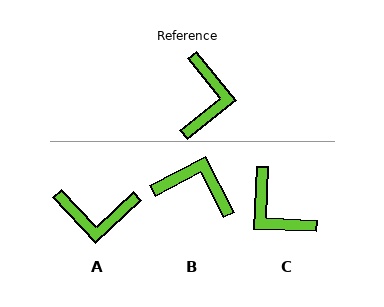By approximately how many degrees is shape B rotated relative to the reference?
Approximately 79 degrees counter-clockwise.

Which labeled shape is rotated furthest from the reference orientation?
C, about 132 degrees away.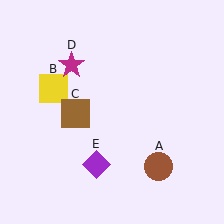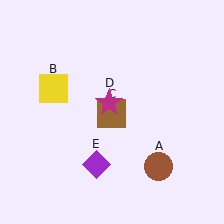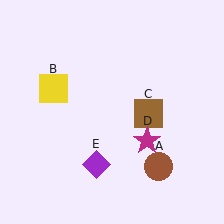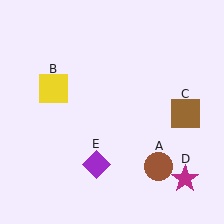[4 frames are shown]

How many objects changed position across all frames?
2 objects changed position: brown square (object C), magenta star (object D).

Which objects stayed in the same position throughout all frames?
Brown circle (object A) and yellow square (object B) and purple diamond (object E) remained stationary.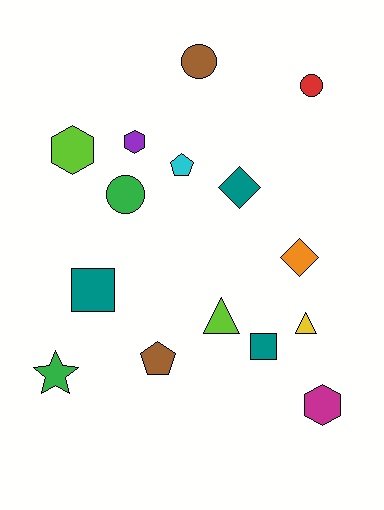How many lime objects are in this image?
There are 2 lime objects.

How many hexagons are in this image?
There are 3 hexagons.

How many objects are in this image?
There are 15 objects.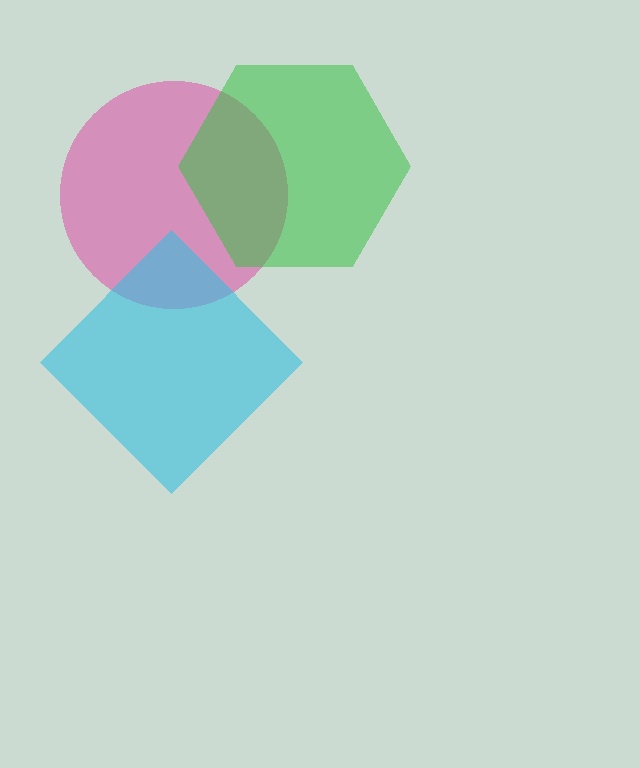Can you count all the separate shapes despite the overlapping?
Yes, there are 3 separate shapes.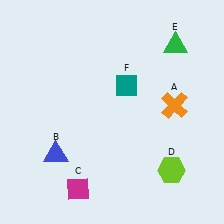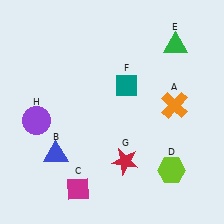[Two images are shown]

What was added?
A red star (G), a purple circle (H) were added in Image 2.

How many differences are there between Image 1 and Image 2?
There are 2 differences between the two images.